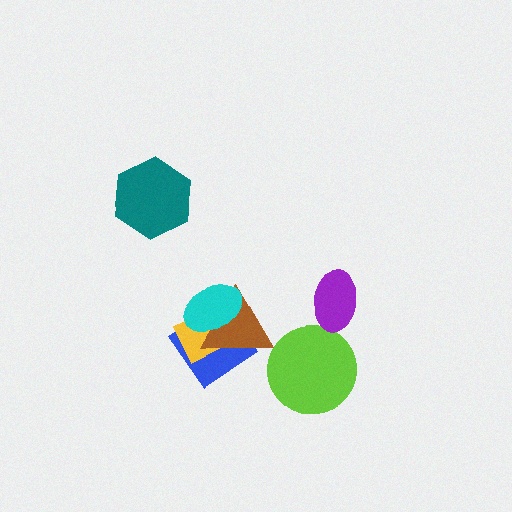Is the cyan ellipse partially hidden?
No, no other shape covers it.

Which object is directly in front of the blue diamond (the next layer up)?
The yellow diamond is directly in front of the blue diamond.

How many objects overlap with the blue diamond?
3 objects overlap with the blue diamond.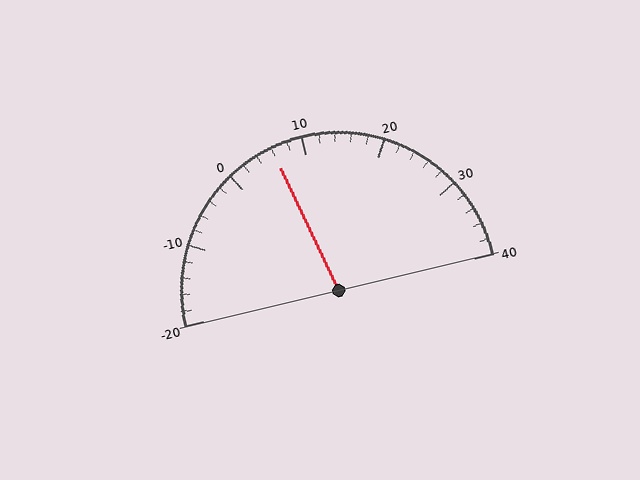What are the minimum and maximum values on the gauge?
The gauge ranges from -20 to 40.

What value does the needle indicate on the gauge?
The needle indicates approximately 6.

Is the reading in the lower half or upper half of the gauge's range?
The reading is in the lower half of the range (-20 to 40).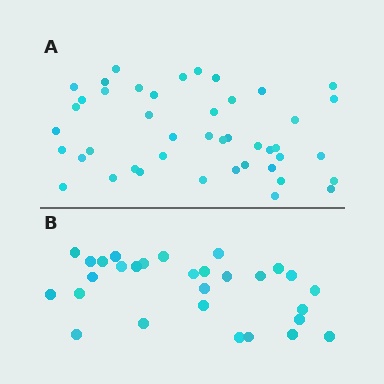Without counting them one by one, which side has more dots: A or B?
Region A (the top region) has more dots.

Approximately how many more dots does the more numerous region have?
Region A has approximately 15 more dots than region B.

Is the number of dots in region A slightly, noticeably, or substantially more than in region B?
Region A has substantially more. The ratio is roughly 1.5 to 1.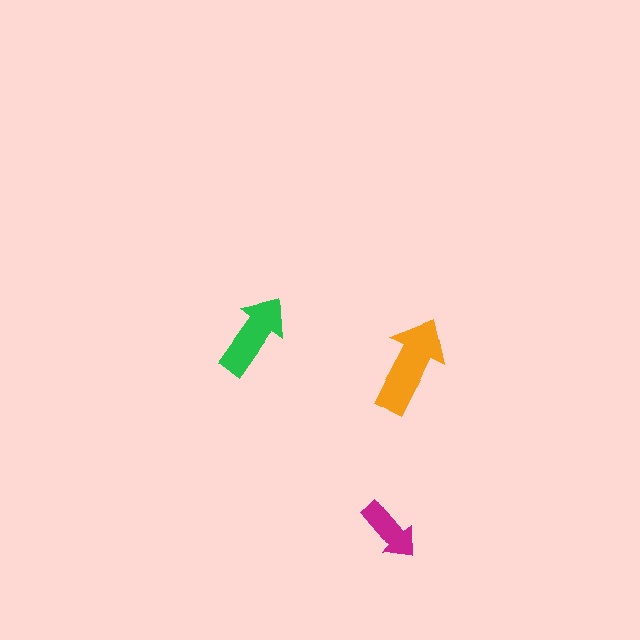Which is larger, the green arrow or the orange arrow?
The orange one.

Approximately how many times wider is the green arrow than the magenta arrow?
About 1.5 times wider.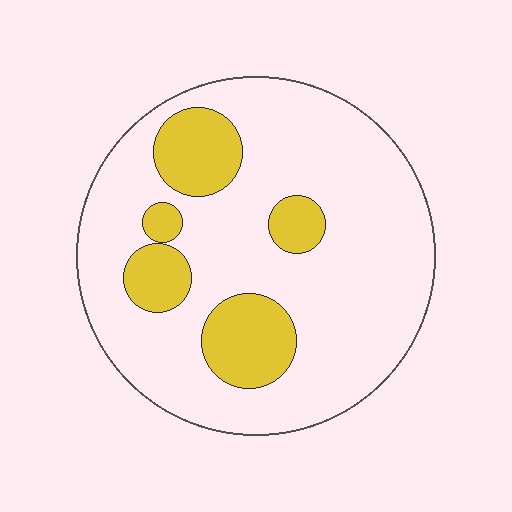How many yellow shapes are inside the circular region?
5.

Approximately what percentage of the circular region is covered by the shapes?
Approximately 20%.